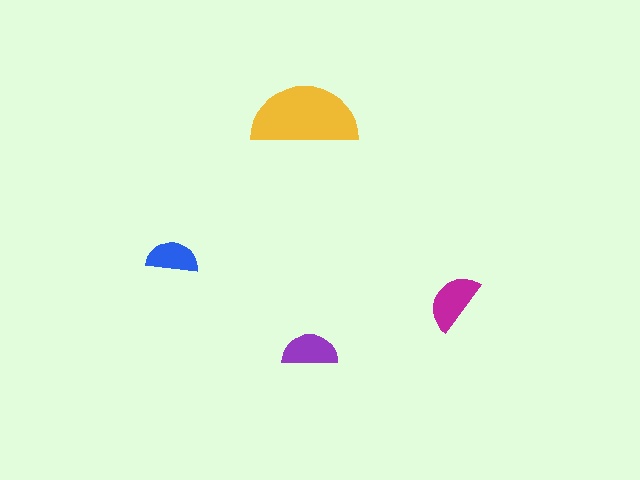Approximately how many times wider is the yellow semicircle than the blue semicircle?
About 2 times wider.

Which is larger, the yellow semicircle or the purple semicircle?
The yellow one.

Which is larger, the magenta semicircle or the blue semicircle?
The magenta one.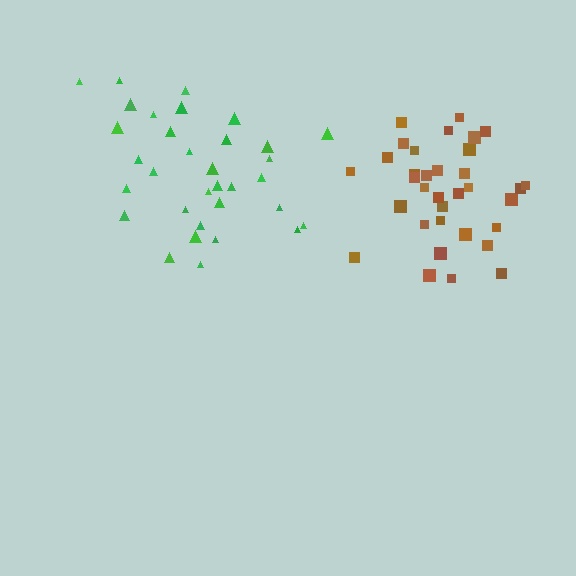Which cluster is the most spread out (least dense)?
Green.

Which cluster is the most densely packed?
Brown.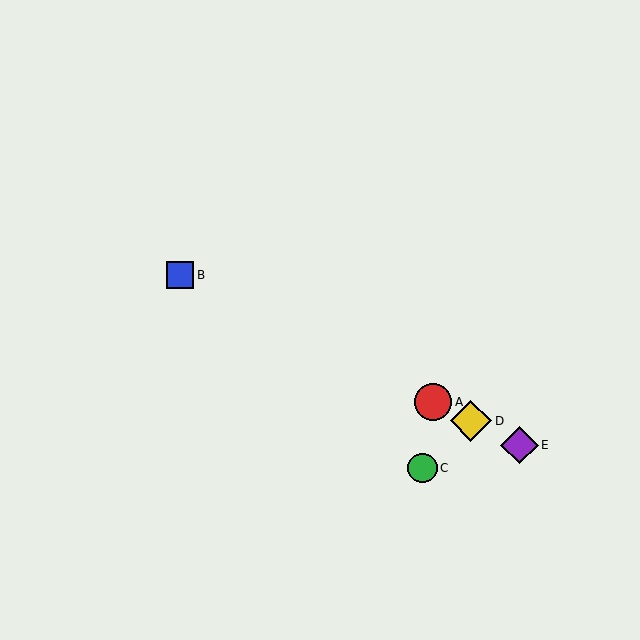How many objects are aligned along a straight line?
4 objects (A, B, D, E) are aligned along a straight line.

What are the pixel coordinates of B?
Object B is at (180, 275).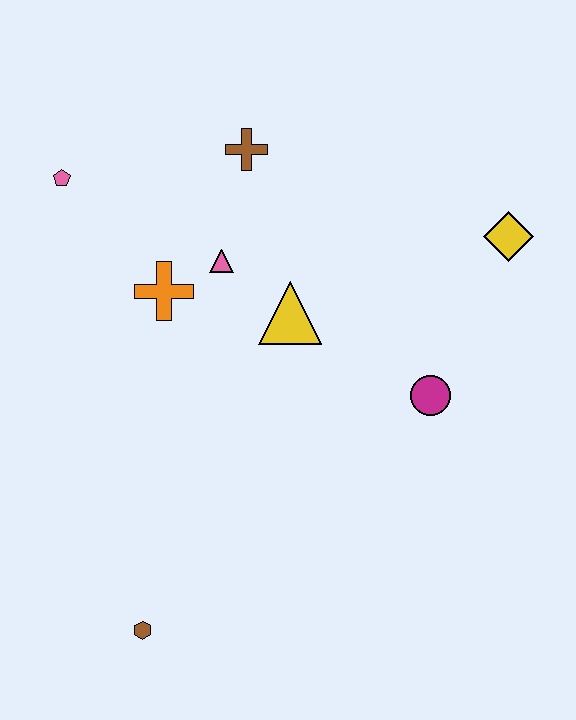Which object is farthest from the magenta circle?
The pink pentagon is farthest from the magenta circle.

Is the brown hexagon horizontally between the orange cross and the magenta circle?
No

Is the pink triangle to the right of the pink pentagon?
Yes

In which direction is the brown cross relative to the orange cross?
The brown cross is above the orange cross.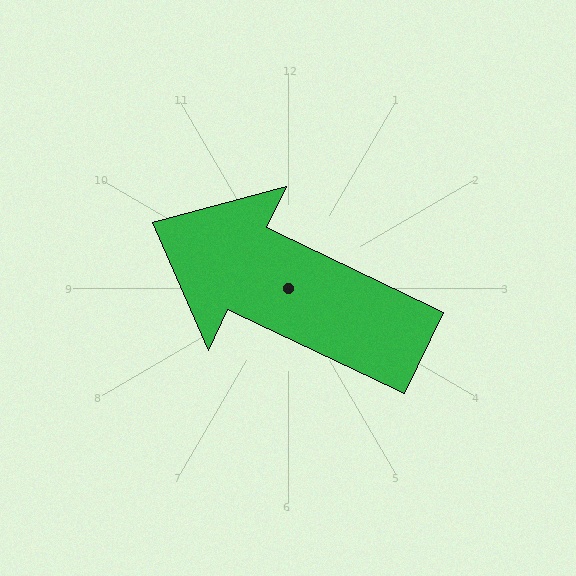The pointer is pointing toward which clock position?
Roughly 10 o'clock.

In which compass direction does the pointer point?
Northwest.